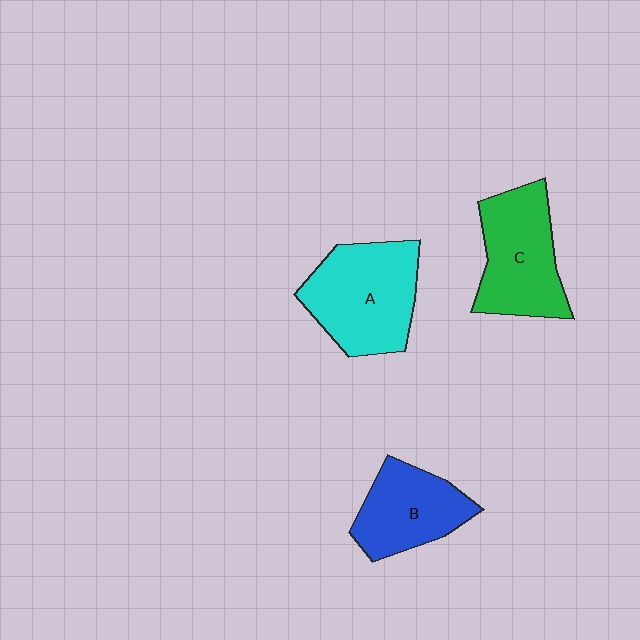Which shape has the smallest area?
Shape B (blue).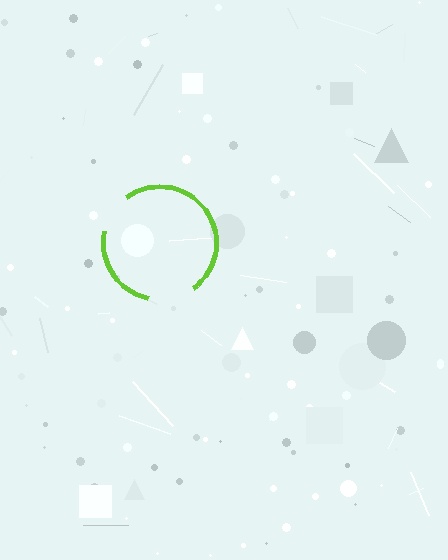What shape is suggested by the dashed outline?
The dashed outline suggests a circle.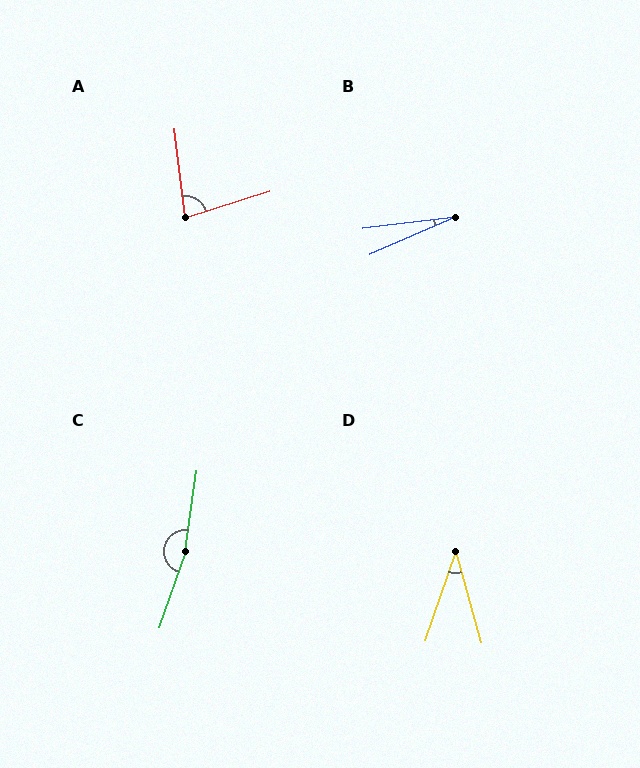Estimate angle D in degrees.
Approximately 34 degrees.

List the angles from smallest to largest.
B (16°), D (34°), A (79°), C (169°).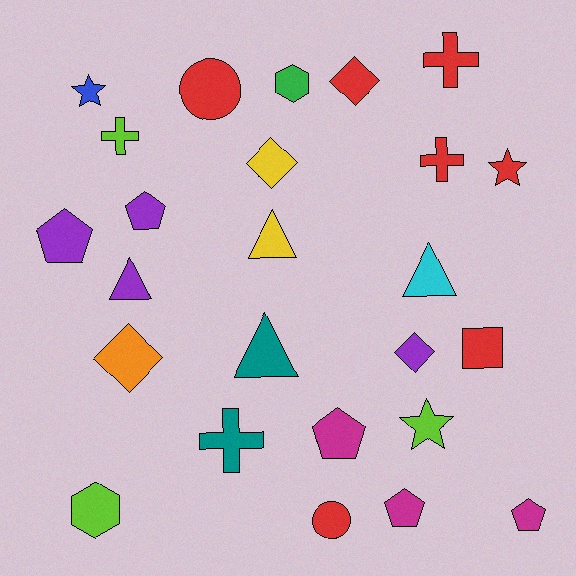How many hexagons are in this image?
There are 2 hexagons.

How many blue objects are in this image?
There is 1 blue object.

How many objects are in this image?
There are 25 objects.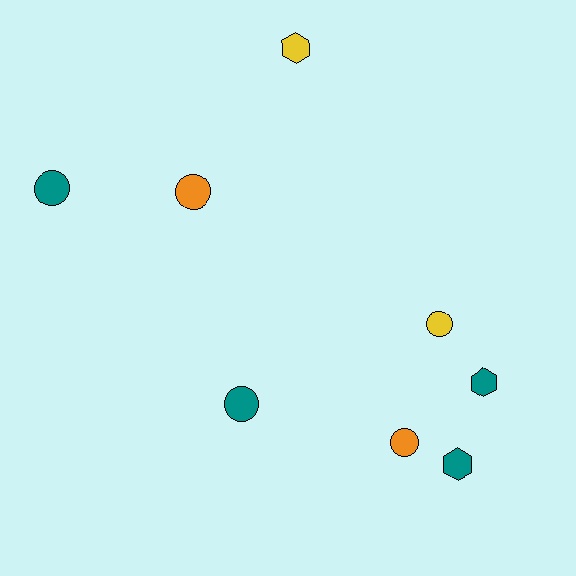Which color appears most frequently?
Teal, with 4 objects.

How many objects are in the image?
There are 8 objects.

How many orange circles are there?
There are 2 orange circles.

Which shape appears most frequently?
Circle, with 5 objects.